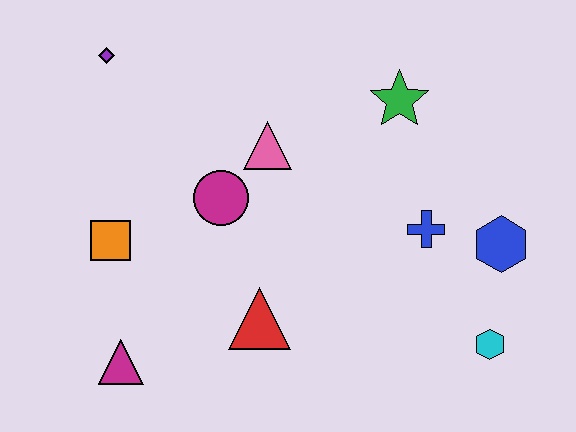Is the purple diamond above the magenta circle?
Yes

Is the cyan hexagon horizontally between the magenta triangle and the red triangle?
No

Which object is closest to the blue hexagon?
The blue cross is closest to the blue hexagon.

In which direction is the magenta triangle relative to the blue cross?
The magenta triangle is to the left of the blue cross.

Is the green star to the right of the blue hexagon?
No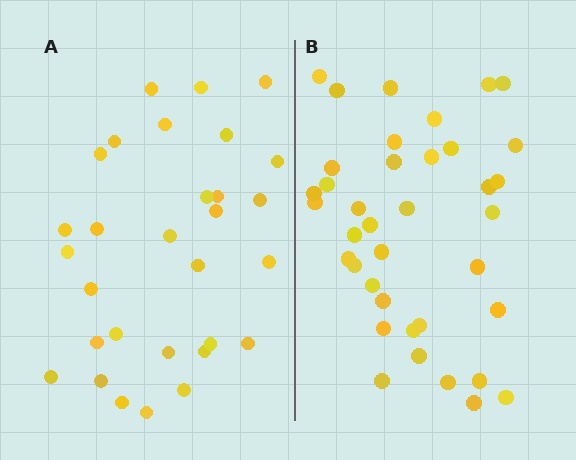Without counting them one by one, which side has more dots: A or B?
Region B (the right region) has more dots.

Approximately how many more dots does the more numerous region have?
Region B has roughly 8 or so more dots than region A.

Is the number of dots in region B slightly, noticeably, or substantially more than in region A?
Region B has noticeably more, but not dramatically so. The ratio is roughly 1.3 to 1.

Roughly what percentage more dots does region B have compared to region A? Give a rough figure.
About 25% more.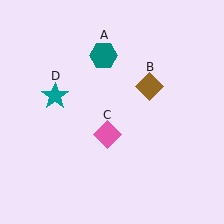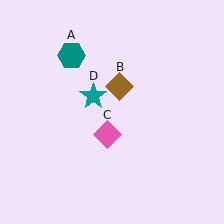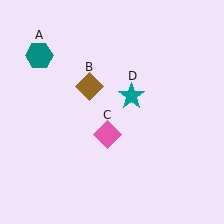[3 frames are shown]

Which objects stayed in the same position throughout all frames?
Pink diamond (object C) remained stationary.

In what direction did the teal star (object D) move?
The teal star (object D) moved right.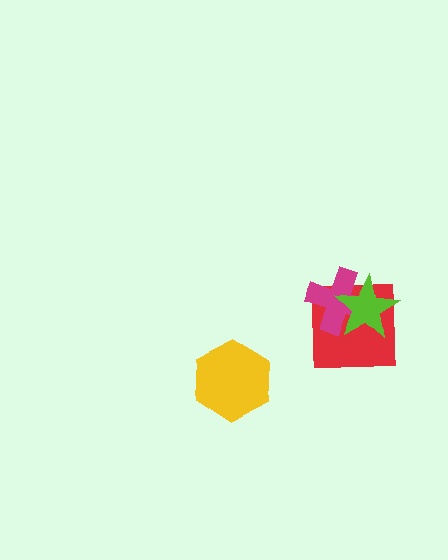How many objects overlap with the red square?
2 objects overlap with the red square.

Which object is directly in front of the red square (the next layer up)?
The magenta cross is directly in front of the red square.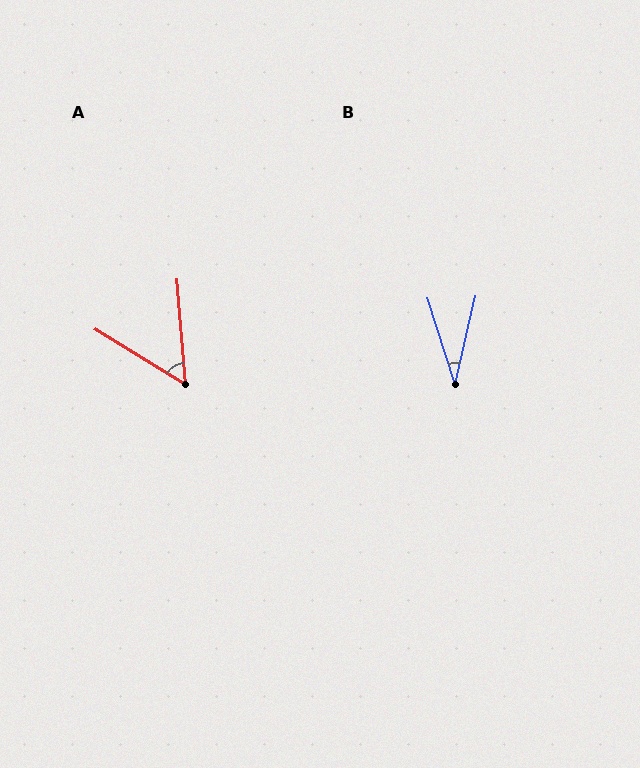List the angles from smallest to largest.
B (31°), A (54°).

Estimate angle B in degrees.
Approximately 31 degrees.